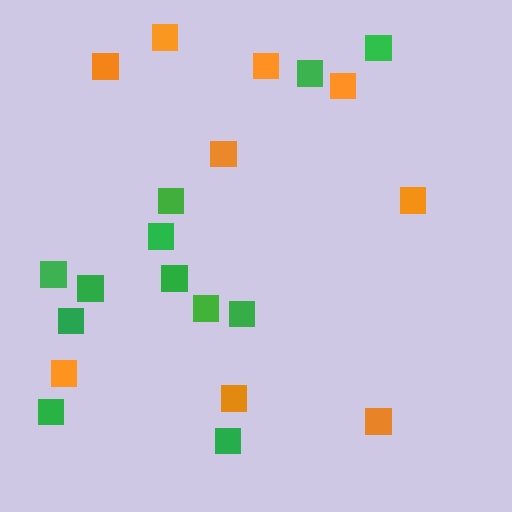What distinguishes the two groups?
There are 2 groups: one group of green squares (12) and one group of orange squares (9).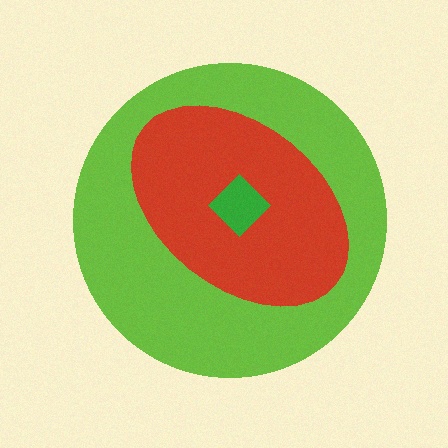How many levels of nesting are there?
3.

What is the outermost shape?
The lime circle.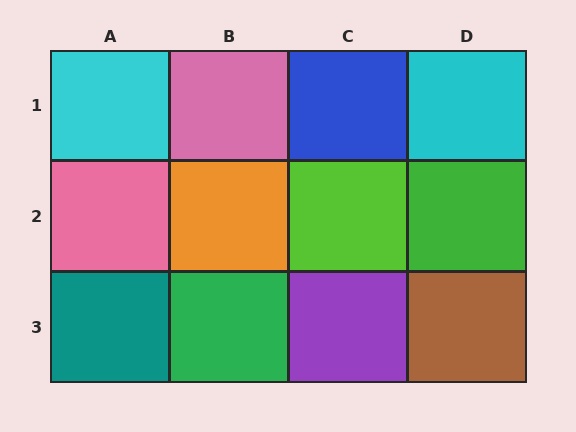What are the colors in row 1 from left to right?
Cyan, pink, blue, cyan.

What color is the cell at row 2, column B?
Orange.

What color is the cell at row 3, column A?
Teal.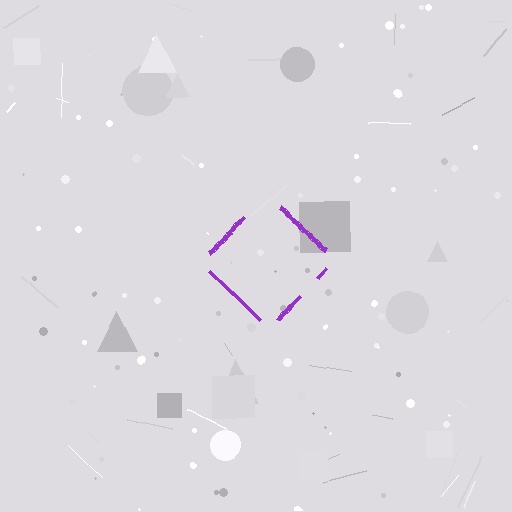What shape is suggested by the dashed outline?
The dashed outline suggests a diamond.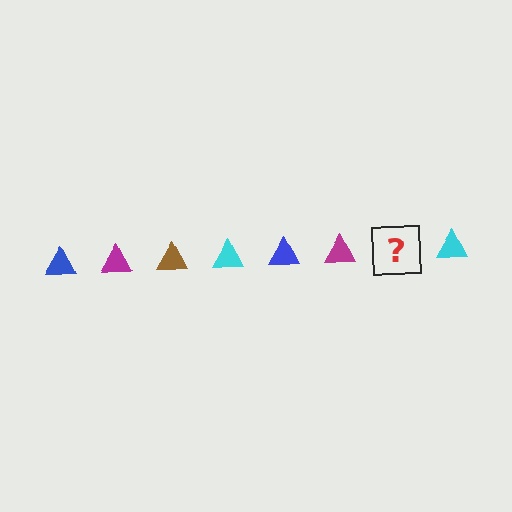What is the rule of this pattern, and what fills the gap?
The rule is that the pattern cycles through blue, magenta, brown, cyan triangles. The gap should be filled with a brown triangle.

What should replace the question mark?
The question mark should be replaced with a brown triangle.